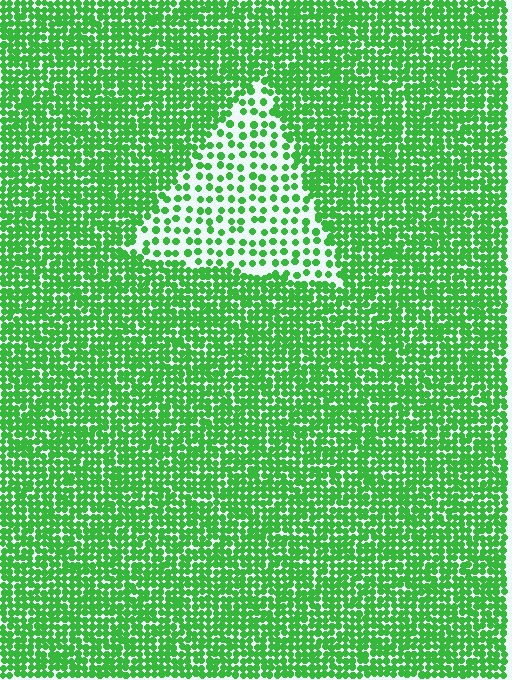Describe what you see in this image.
The image contains small green elements arranged at two different densities. A triangle-shaped region is visible where the elements are less densely packed than the surrounding area.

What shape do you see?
I see a triangle.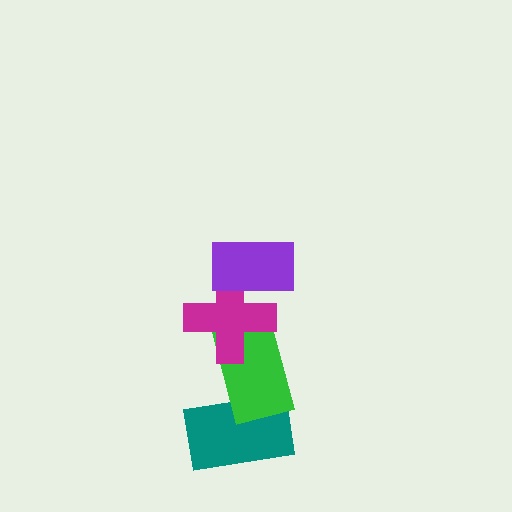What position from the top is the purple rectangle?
The purple rectangle is 1st from the top.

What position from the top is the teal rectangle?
The teal rectangle is 4th from the top.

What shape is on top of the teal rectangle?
The green rectangle is on top of the teal rectangle.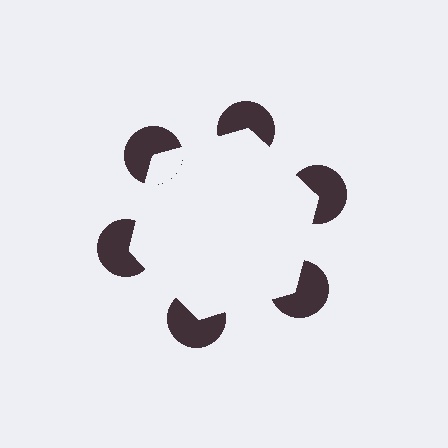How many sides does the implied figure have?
6 sides.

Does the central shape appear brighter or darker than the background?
It typically appears slightly brighter than the background, even though no actual brightness change is drawn.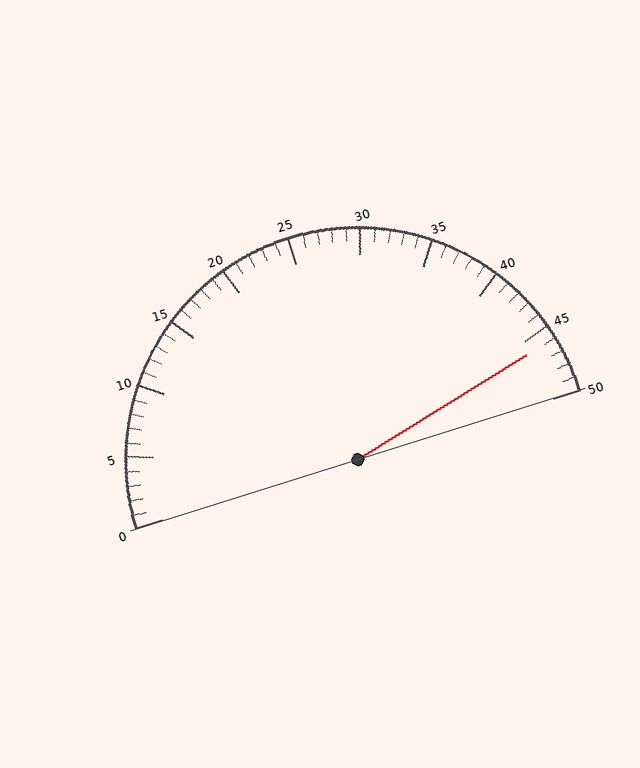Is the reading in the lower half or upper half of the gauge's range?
The reading is in the upper half of the range (0 to 50).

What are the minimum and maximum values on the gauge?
The gauge ranges from 0 to 50.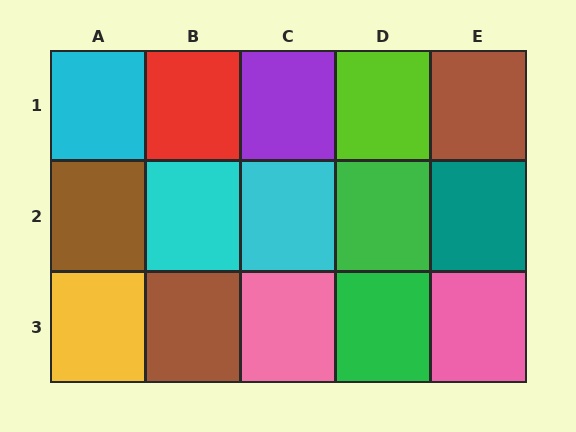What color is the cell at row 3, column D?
Green.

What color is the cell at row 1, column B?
Red.